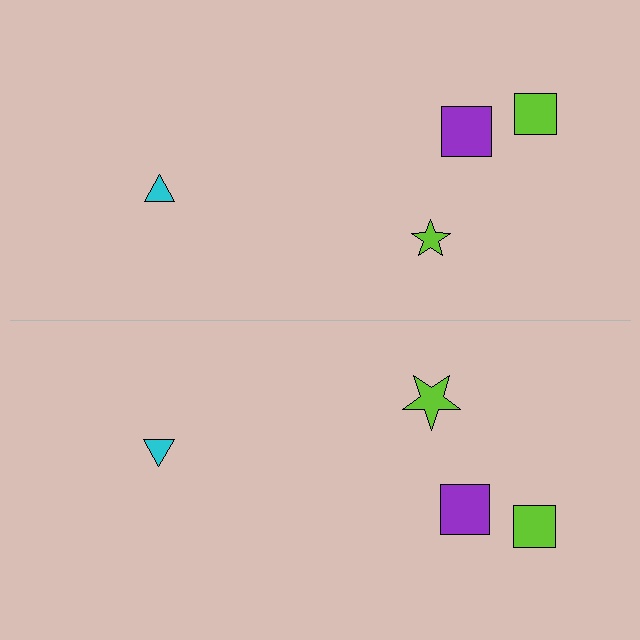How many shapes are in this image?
There are 8 shapes in this image.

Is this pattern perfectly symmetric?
No, the pattern is not perfectly symmetric. The lime star on the bottom side has a different size than its mirror counterpart.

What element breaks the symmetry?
The lime star on the bottom side has a different size than its mirror counterpart.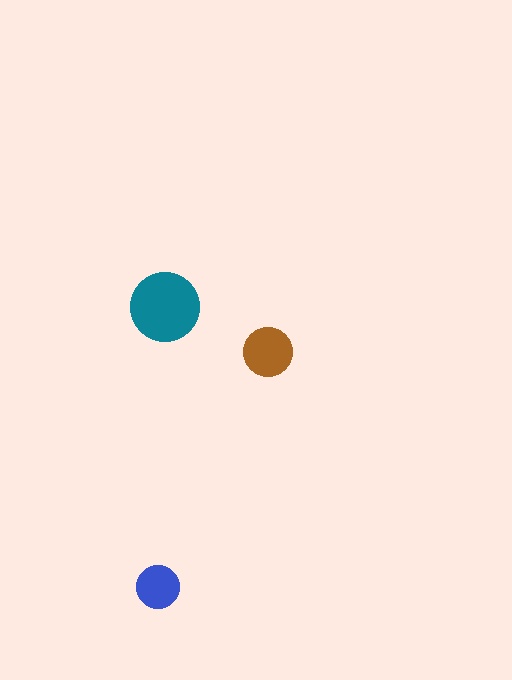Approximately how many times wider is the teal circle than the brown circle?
About 1.5 times wider.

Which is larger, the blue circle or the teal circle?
The teal one.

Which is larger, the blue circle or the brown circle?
The brown one.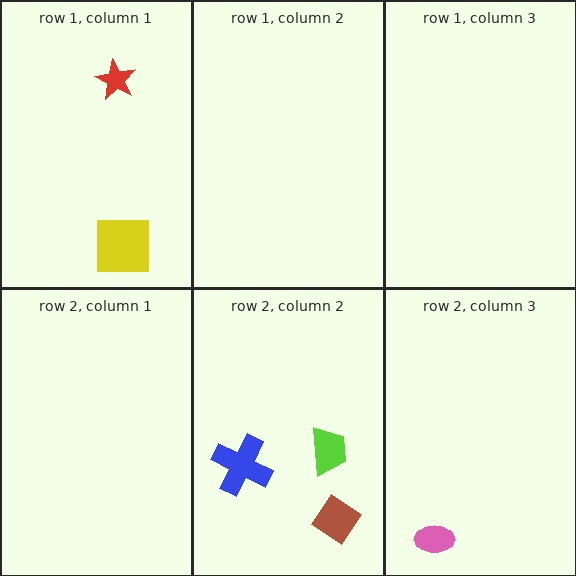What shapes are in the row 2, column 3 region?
The pink ellipse.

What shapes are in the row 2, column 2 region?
The blue cross, the lime trapezoid, the brown diamond.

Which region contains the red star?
The row 1, column 1 region.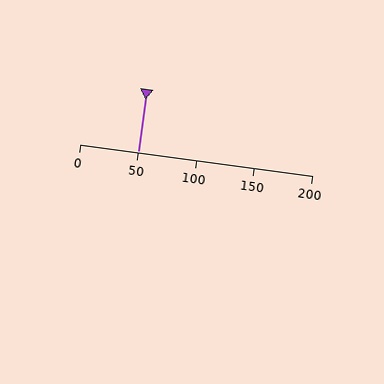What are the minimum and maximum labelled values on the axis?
The axis runs from 0 to 200.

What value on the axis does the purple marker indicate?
The marker indicates approximately 50.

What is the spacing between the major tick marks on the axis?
The major ticks are spaced 50 apart.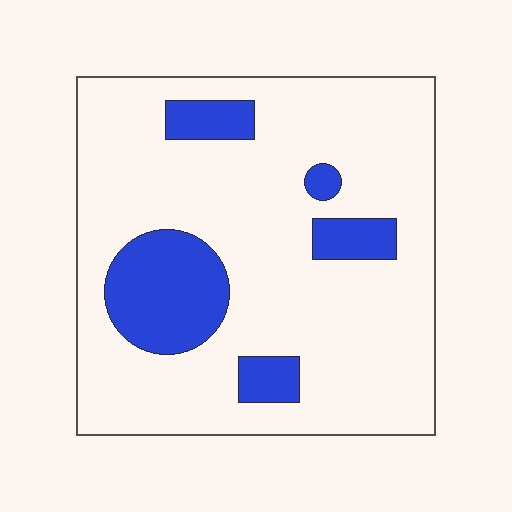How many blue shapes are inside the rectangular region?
5.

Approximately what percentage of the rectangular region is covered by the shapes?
Approximately 20%.